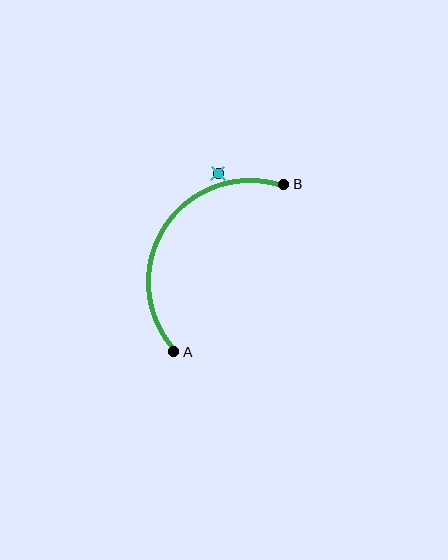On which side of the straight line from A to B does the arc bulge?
The arc bulges to the left of the straight line connecting A and B.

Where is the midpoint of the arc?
The arc midpoint is the point on the curve farthest from the straight line joining A and B. It sits to the left of that line.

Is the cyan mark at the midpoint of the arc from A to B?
No — the cyan mark does not lie on the arc at all. It sits slightly outside the curve.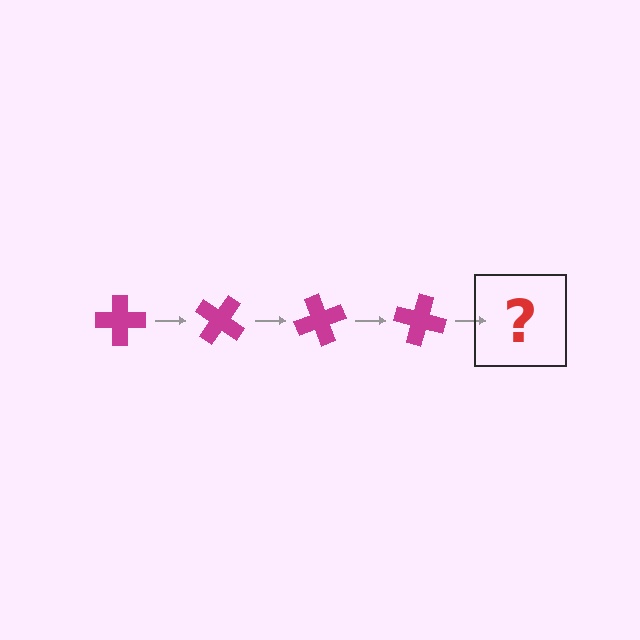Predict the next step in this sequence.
The next step is a magenta cross rotated 140 degrees.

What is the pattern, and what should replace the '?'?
The pattern is that the cross rotates 35 degrees each step. The '?' should be a magenta cross rotated 140 degrees.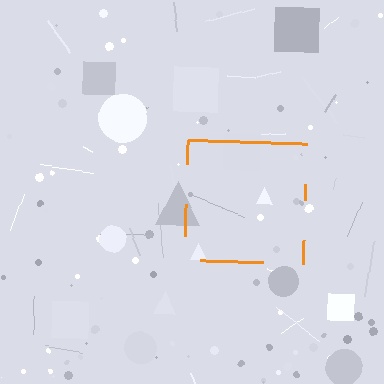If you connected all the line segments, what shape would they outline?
They would outline a square.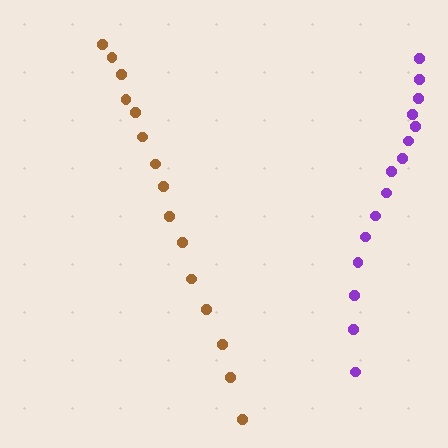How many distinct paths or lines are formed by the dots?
There are 2 distinct paths.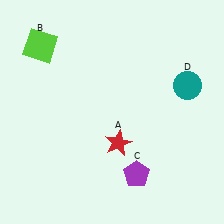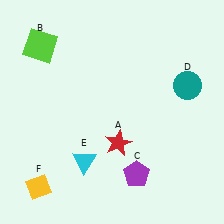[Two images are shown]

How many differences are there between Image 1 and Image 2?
There are 2 differences between the two images.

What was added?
A cyan triangle (E), a yellow diamond (F) were added in Image 2.